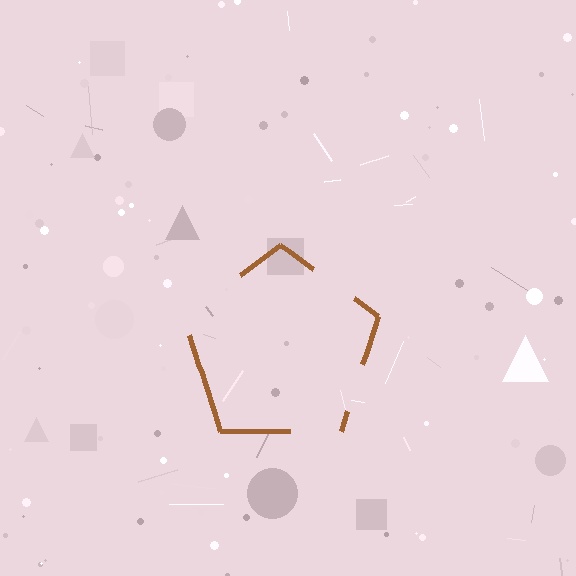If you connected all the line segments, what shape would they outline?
They would outline a pentagon.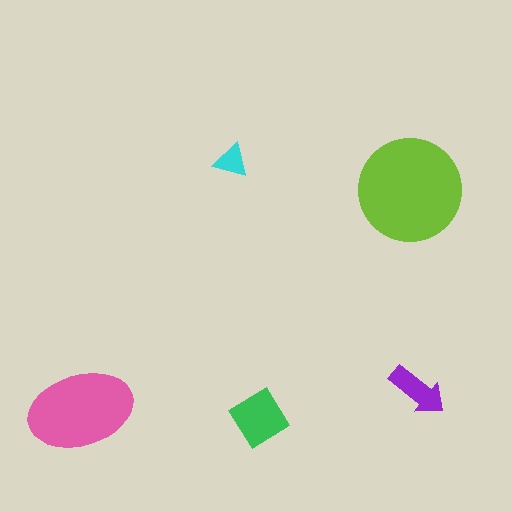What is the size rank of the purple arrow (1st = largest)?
4th.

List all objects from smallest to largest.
The cyan triangle, the purple arrow, the green diamond, the pink ellipse, the lime circle.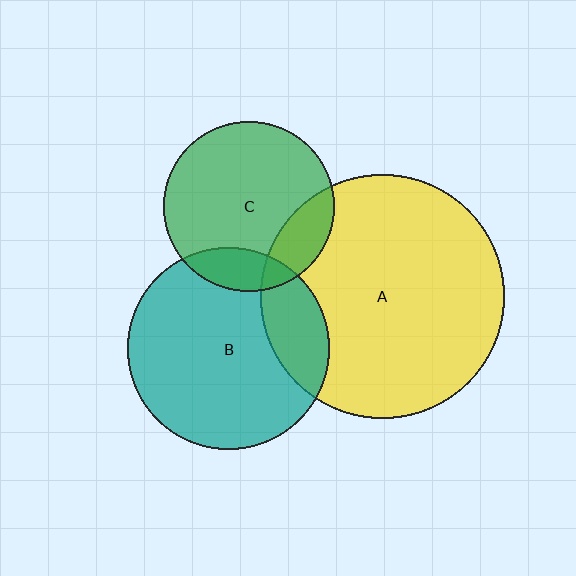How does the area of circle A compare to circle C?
Approximately 2.0 times.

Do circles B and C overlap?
Yes.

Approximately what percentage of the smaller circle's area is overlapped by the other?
Approximately 15%.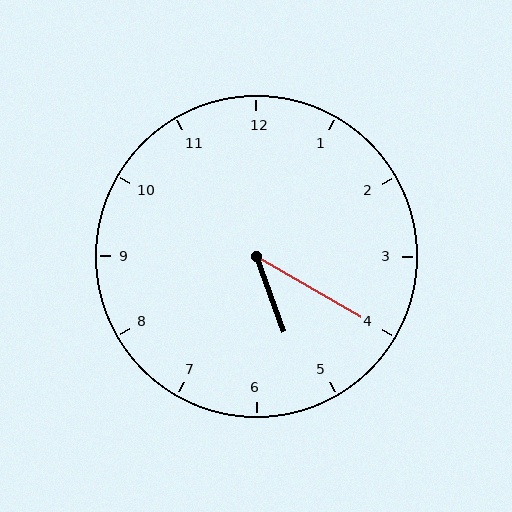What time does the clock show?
5:20.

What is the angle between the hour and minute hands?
Approximately 40 degrees.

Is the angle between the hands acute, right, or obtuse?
It is acute.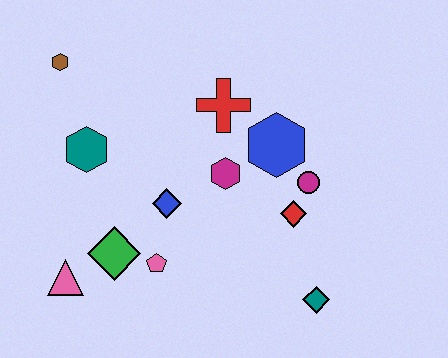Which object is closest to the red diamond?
The magenta circle is closest to the red diamond.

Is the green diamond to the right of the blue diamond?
No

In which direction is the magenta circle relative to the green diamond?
The magenta circle is to the right of the green diamond.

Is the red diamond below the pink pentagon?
No